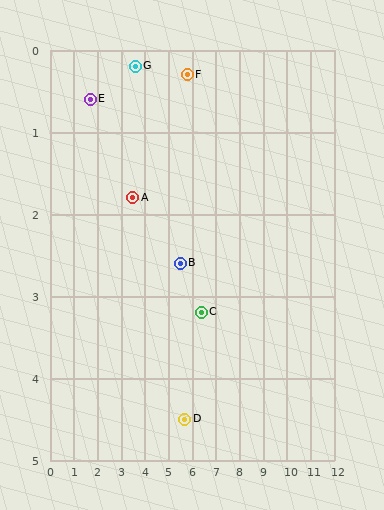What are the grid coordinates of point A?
Point A is at approximately (3.5, 1.8).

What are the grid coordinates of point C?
Point C is at approximately (6.4, 3.2).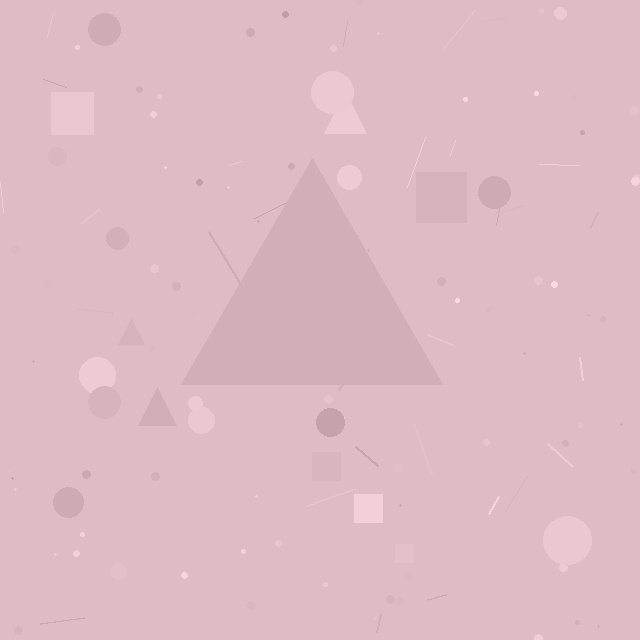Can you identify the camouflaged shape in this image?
The camouflaged shape is a triangle.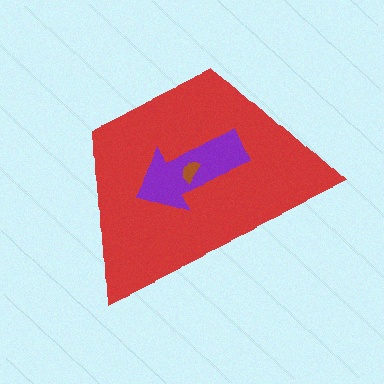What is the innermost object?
The brown semicircle.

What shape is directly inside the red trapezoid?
The purple arrow.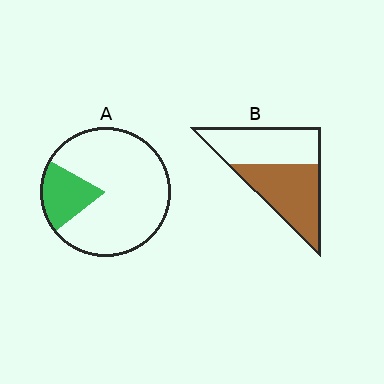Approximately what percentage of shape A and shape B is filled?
A is approximately 20% and B is approximately 50%.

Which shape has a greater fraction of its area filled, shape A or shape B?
Shape B.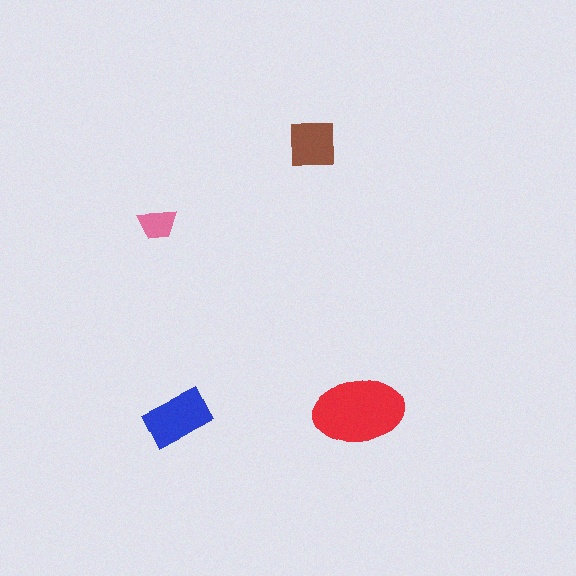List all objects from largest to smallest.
The red ellipse, the blue rectangle, the brown square, the pink trapezoid.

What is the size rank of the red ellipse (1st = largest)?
1st.